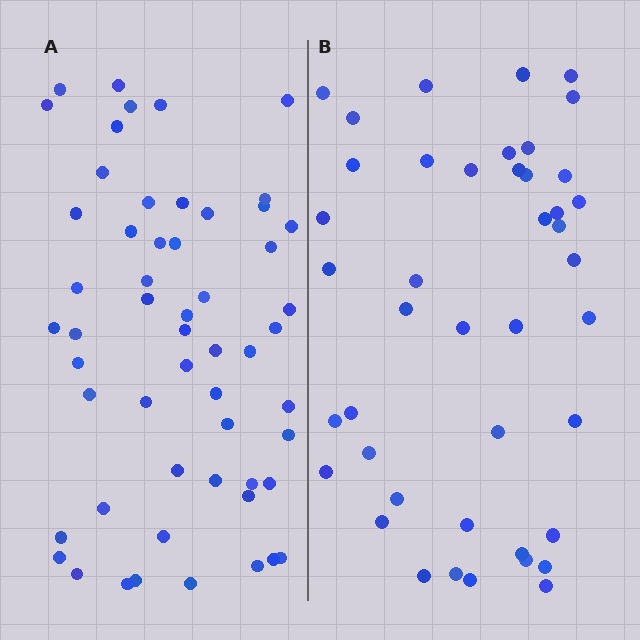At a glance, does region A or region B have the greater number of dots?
Region A (the left region) has more dots.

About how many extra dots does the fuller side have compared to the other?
Region A has roughly 12 or so more dots than region B.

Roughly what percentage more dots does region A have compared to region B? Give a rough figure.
About 30% more.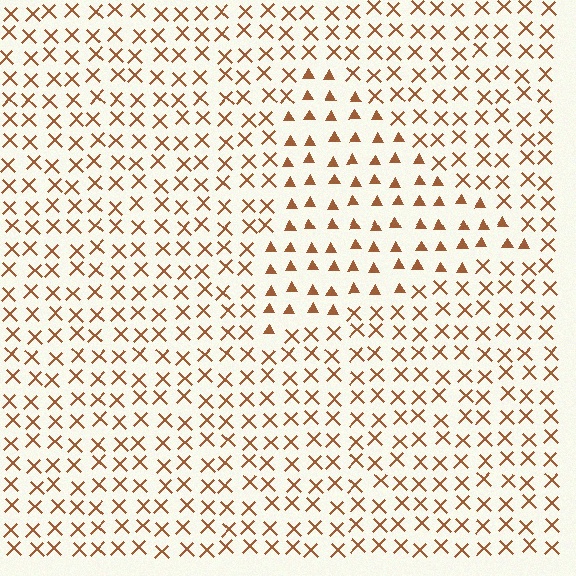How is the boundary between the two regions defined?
The boundary is defined by a change in element shape: triangles inside vs. X marks outside. All elements share the same color and spacing.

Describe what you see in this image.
The image is filled with small brown elements arranged in a uniform grid. A triangle-shaped region contains triangles, while the surrounding area contains X marks. The boundary is defined purely by the change in element shape.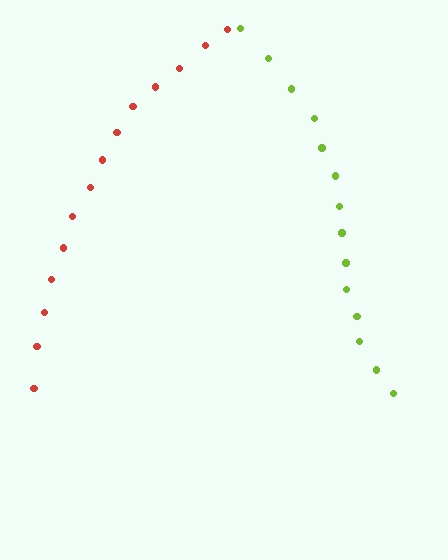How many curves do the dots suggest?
There are 2 distinct paths.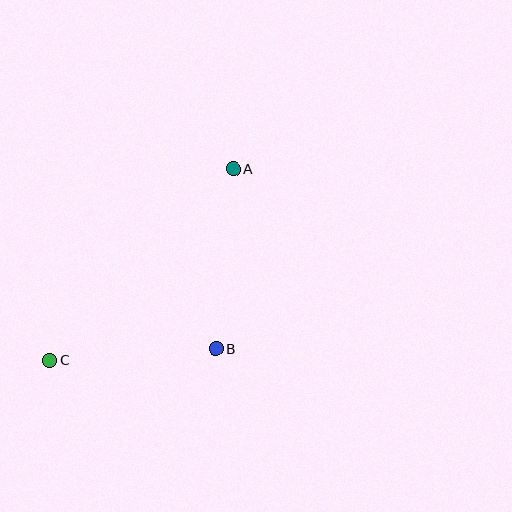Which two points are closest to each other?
Points B and C are closest to each other.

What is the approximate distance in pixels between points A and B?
The distance between A and B is approximately 181 pixels.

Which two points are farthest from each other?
Points A and C are farthest from each other.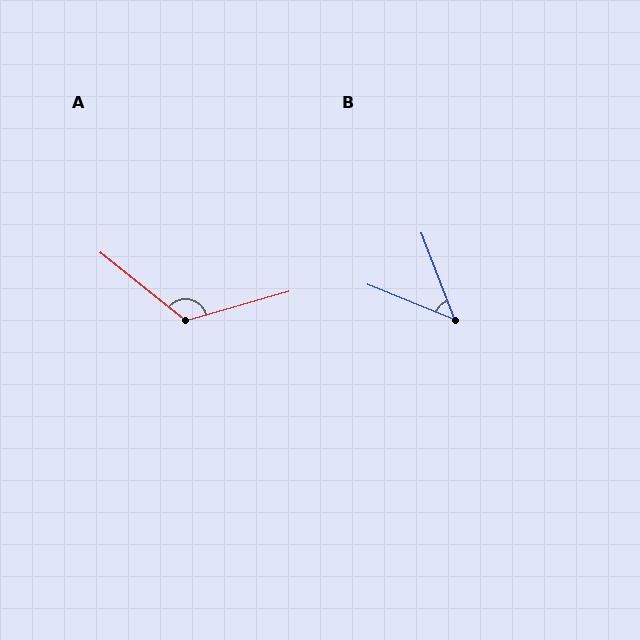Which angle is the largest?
A, at approximately 125 degrees.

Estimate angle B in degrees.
Approximately 47 degrees.